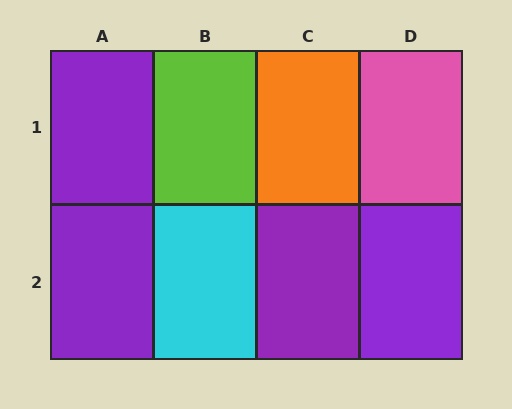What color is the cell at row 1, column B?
Lime.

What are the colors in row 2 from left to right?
Purple, cyan, purple, purple.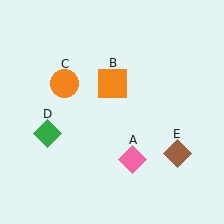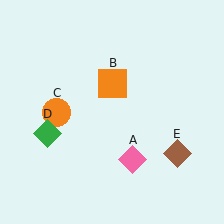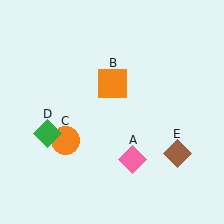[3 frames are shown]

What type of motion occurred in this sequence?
The orange circle (object C) rotated counterclockwise around the center of the scene.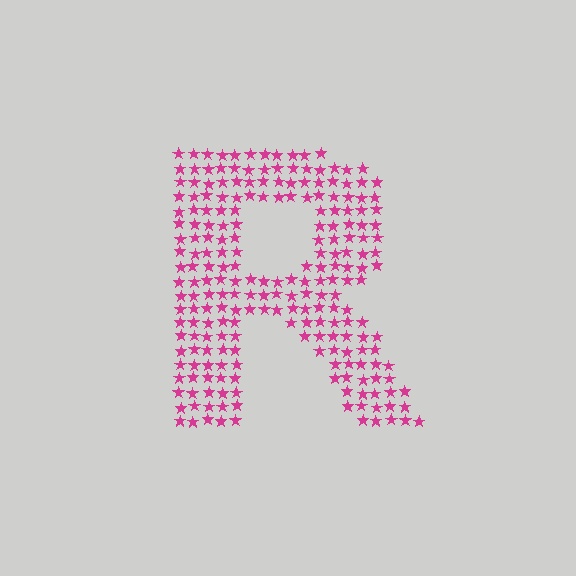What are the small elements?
The small elements are stars.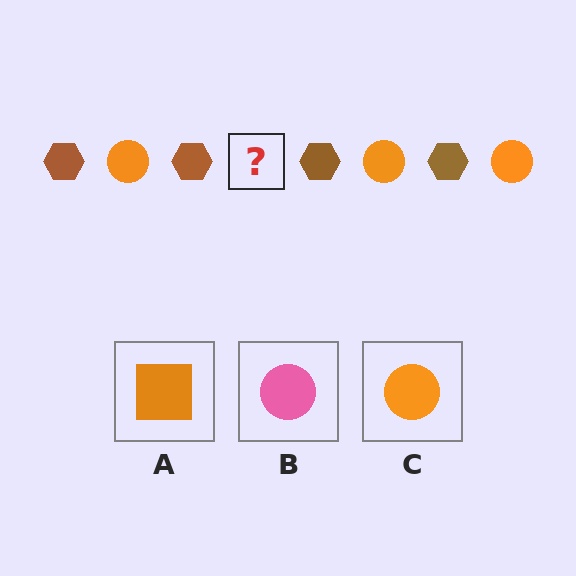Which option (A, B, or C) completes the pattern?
C.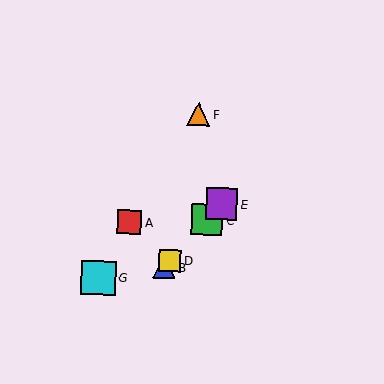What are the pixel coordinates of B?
Object B is at (164, 267).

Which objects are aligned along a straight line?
Objects B, C, D, E are aligned along a straight line.